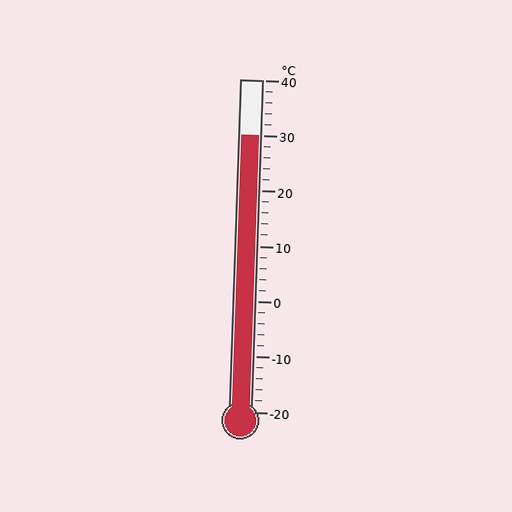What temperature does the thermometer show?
The thermometer shows approximately 30°C.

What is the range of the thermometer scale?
The thermometer scale ranges from -20°C to 40°C.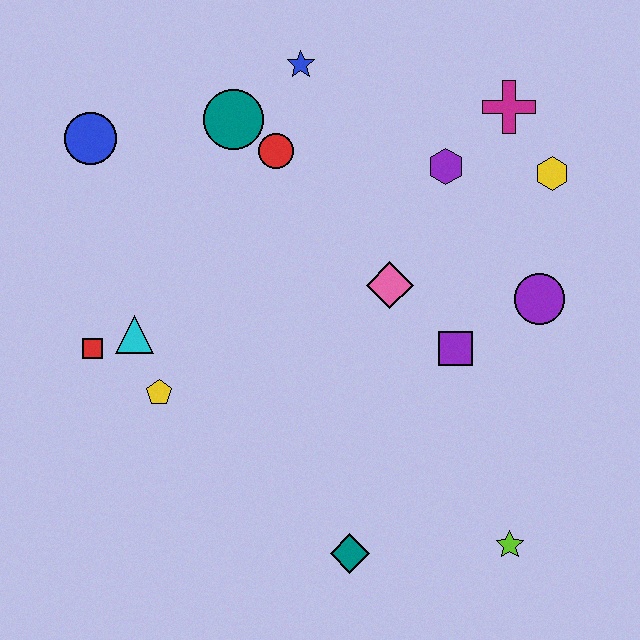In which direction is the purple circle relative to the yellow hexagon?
The purple circle is below the yellow hexagon.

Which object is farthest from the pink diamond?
The blue circle is farthest from the pink diamond.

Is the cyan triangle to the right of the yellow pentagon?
No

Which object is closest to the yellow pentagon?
The cyan triangle is closest to the yellow pentagon.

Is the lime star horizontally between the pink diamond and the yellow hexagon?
Yes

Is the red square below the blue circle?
Yes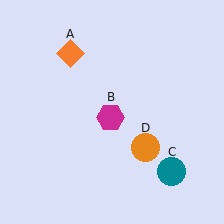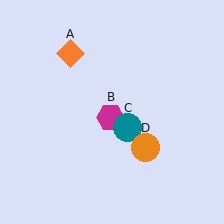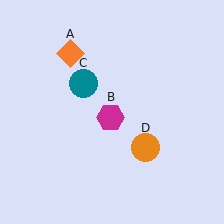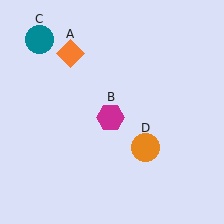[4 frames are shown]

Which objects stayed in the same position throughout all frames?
Orange diamond (object A) and magenta hexagon (object B) and orange circle (object D) remained stationary.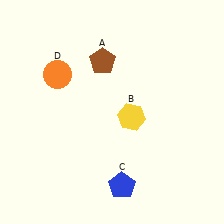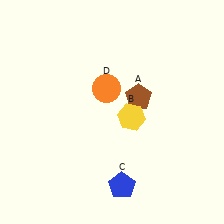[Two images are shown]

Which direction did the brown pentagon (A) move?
The brown pentagon (A) moved down.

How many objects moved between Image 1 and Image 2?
2 objects moved between the two images.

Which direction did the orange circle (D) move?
The orange circle (D) moved right.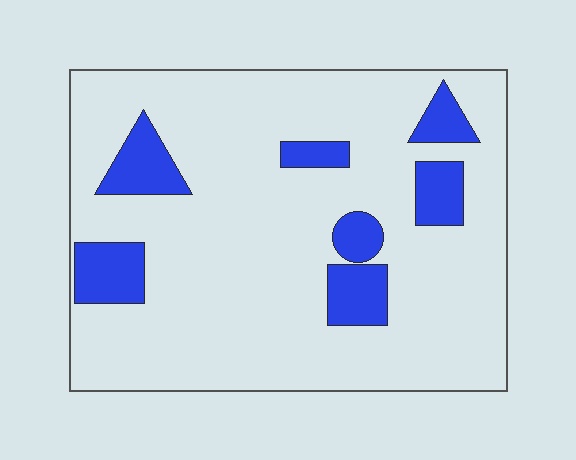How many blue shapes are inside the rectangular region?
7.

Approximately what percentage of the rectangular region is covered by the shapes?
Approximately 15%.